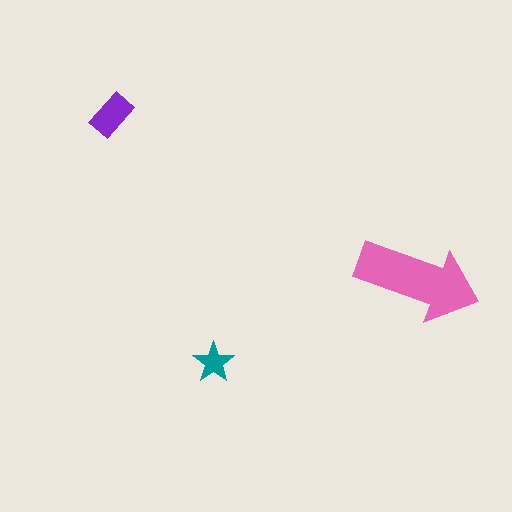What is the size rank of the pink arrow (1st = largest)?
1st.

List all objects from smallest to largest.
The teal star, the purple rectangle, the pink arrow.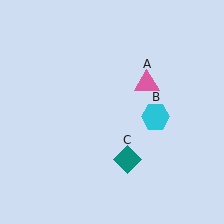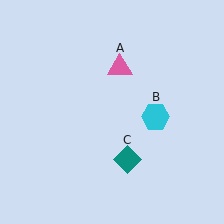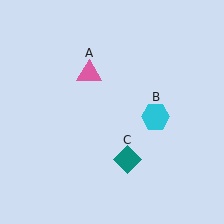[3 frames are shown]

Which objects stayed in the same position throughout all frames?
Cyan hexagon (object B) and teal diamond (object C) remained stationary.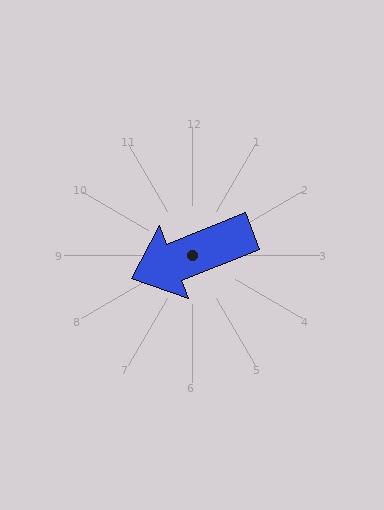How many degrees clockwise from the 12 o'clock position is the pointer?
Approximately 248 degrees.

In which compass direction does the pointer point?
West.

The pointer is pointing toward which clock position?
Roughly 8 o'clock.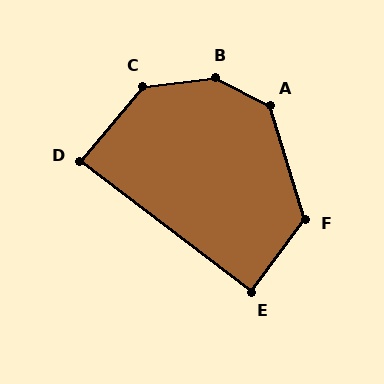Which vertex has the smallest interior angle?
D, at approximately 87 degrees.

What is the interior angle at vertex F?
Approximately 126 degrees (obtuse).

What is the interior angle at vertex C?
Approximately 137 degrees (obtuse).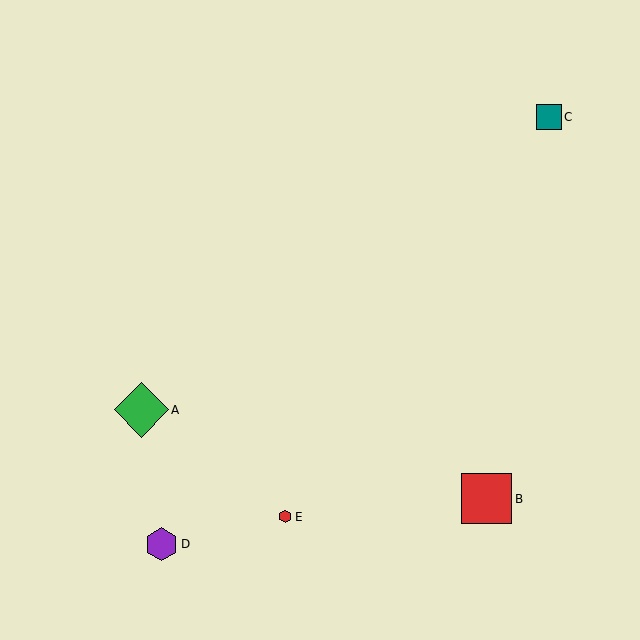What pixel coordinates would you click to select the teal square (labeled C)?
Click at (549, 117) to select the teal square C.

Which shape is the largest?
The green diamond (labeled A) is the largest.